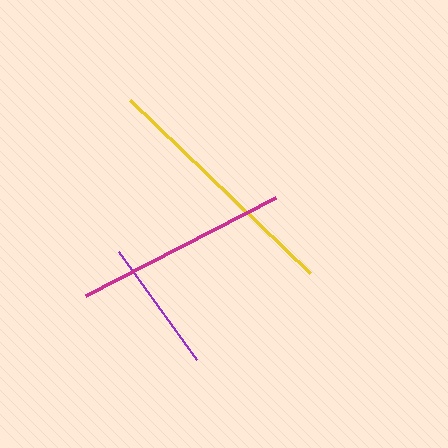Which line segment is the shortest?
The purple line is the shortest at approximately 134 pixels.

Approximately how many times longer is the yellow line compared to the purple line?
The yellow line is approximately 1.9 times the length of the purple line.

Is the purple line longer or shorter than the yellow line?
The yellow line is longer than the purple line.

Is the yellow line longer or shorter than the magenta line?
The yellow line is longer than the magenta line.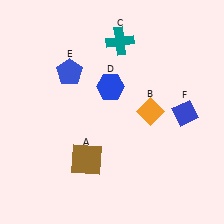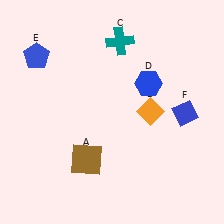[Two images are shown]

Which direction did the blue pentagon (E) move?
The blue pentagon (E) moved left.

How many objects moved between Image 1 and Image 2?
2 objects moved between the two images.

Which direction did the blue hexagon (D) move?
The blue hexagon (D) moved right.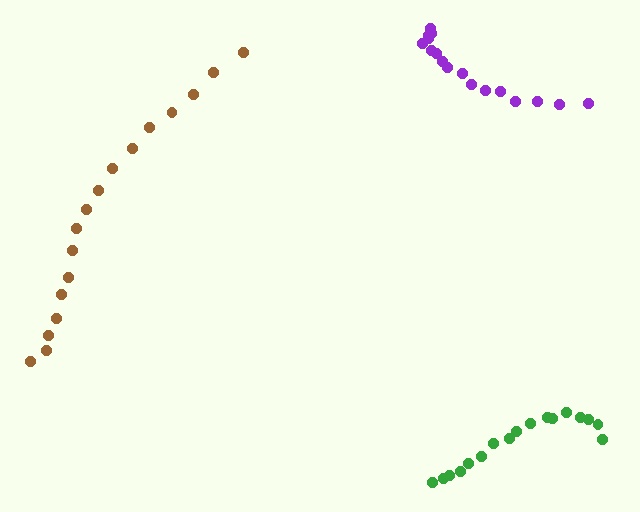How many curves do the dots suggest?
There are 3 distinct paths.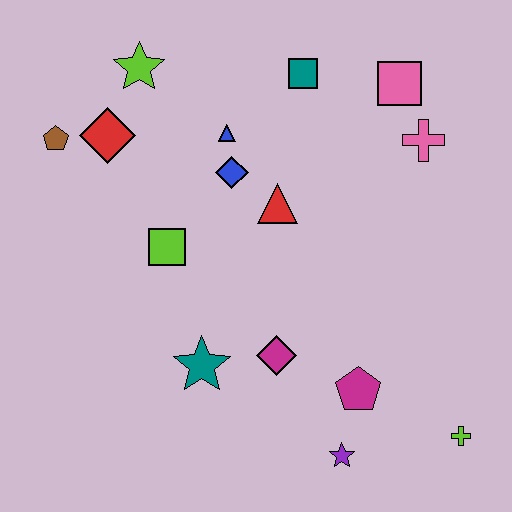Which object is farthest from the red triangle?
The lime cross is farthest from the red triangle.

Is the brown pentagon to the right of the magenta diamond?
No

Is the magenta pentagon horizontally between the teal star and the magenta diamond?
No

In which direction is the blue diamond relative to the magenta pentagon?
The blue diamond is above the magenta pentagon.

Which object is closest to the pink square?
The pink cross is closest to the pink square.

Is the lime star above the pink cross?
Yes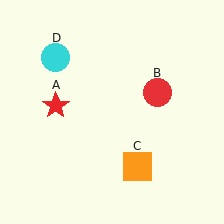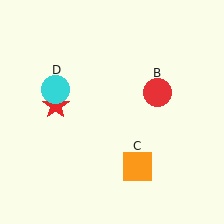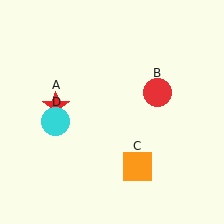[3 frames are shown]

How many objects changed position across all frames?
1 object changed position: cyan circle (object D).